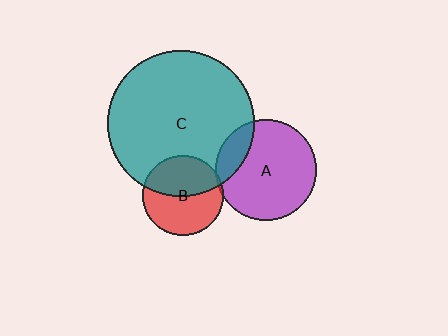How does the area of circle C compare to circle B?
Approximately 3.3 times.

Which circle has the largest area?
Circle C (teal).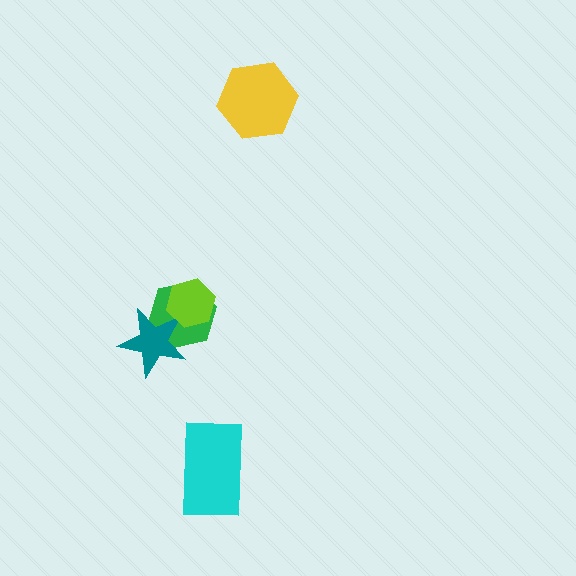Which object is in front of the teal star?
The lime hexagon is in front of the teal star.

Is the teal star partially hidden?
Yes, it is partially covered by another shape.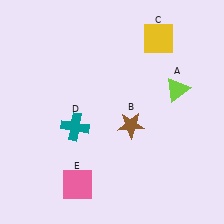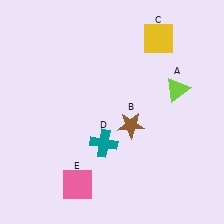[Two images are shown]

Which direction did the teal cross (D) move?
The teal cross (D) moved right.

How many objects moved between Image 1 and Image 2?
1 object moved between the two images.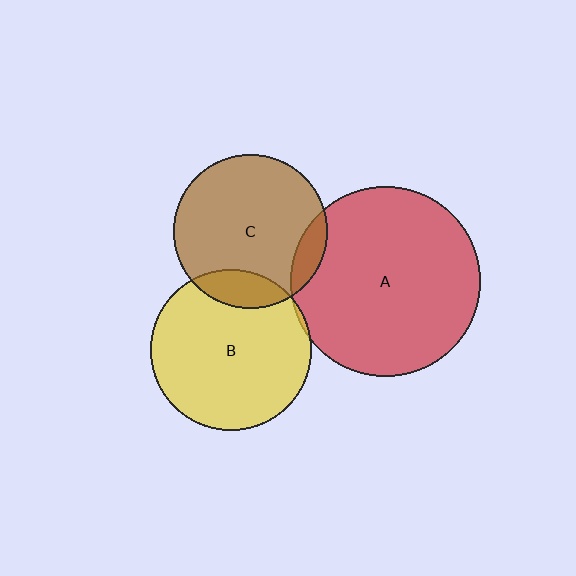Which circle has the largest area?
Circle A (red).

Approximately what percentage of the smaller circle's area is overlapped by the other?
Approximately 5%.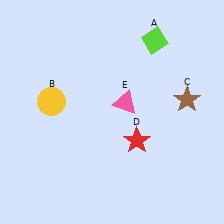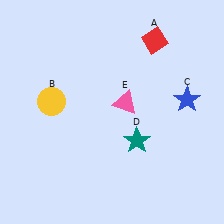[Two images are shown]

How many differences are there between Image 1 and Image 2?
There are 3 differences between the two images.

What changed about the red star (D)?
In Image 1, D is red. In Image 2, it changed to teal.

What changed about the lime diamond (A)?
In Image 1, A is lime. In Image 2, it changed to red.